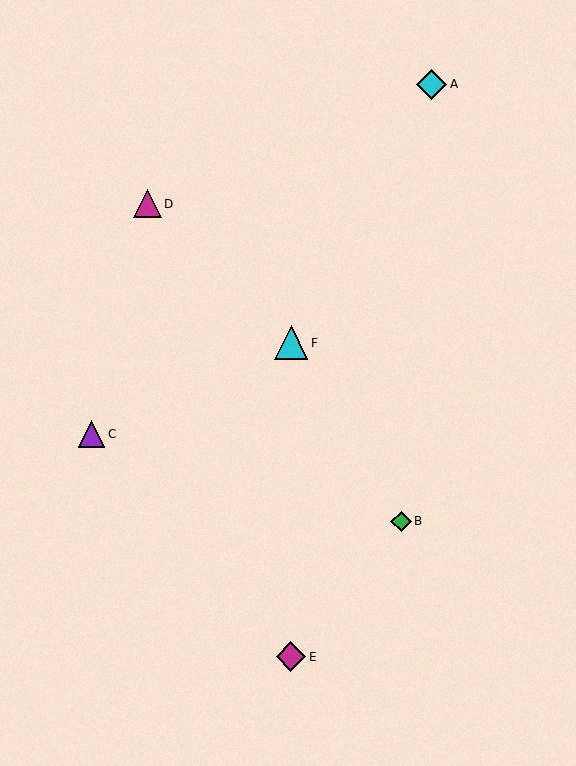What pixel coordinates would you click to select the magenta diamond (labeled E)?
Click at (291, 657) to select the magenta diamond E.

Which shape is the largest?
The cyan triangle (labeled F) is the largest.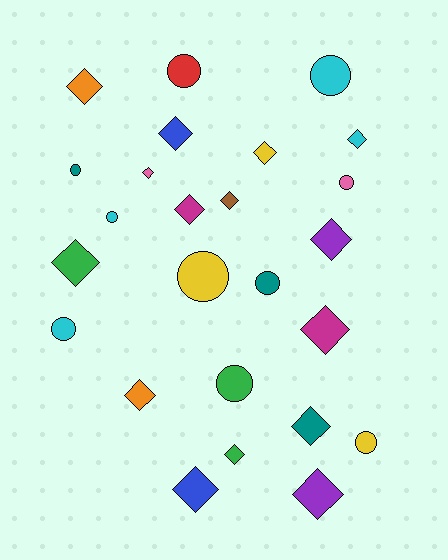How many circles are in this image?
There are 10 circles.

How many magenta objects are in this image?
There are 2 magenta objects.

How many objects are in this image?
There are 25 objects.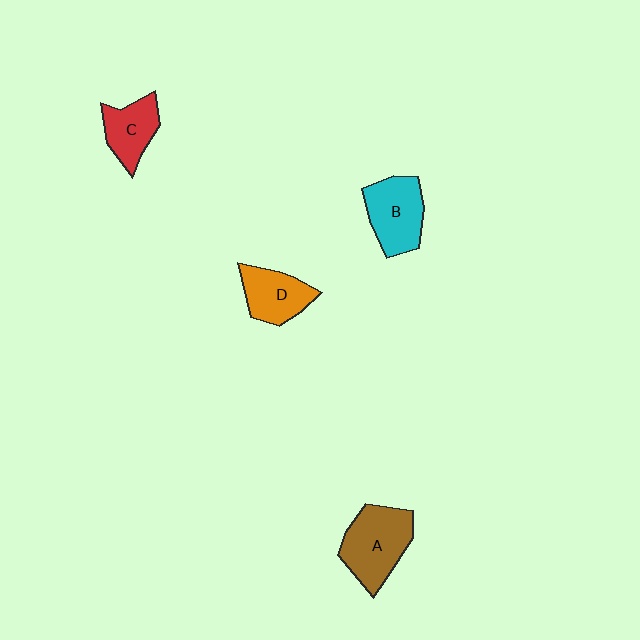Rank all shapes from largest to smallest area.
From largest to smallest: A (brown), B (cyan), D (orange), C (red).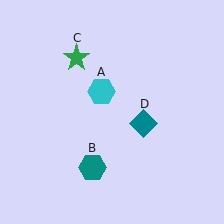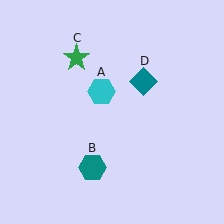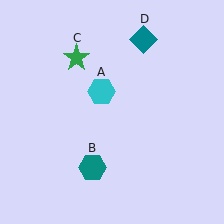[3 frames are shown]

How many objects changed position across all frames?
1 object changed position: teal diamond (object D).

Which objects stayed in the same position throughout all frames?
Cyan hexagon (object A) and teal hexagon (object B) and green star (object C) remained stationary.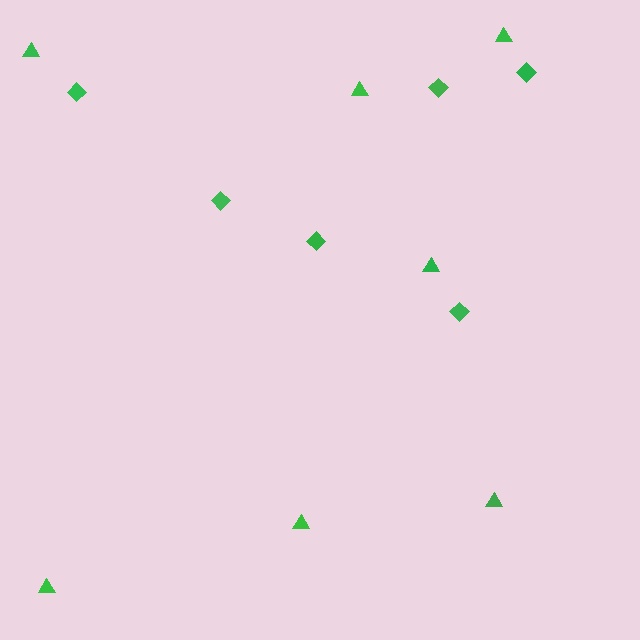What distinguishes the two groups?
There are 2 groups: one group of diamonds (6) and one group of triangles (7).